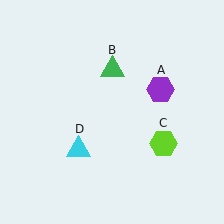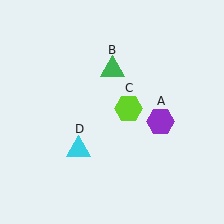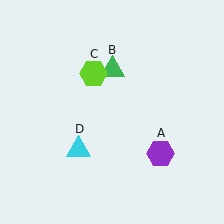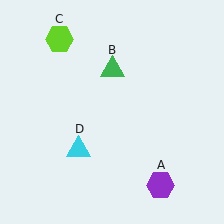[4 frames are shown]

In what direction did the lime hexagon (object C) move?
The lime hexagon (object C) moved up and to the left.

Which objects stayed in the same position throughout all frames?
Green triangle (object B) and cyan triangle (object D) remained stationary.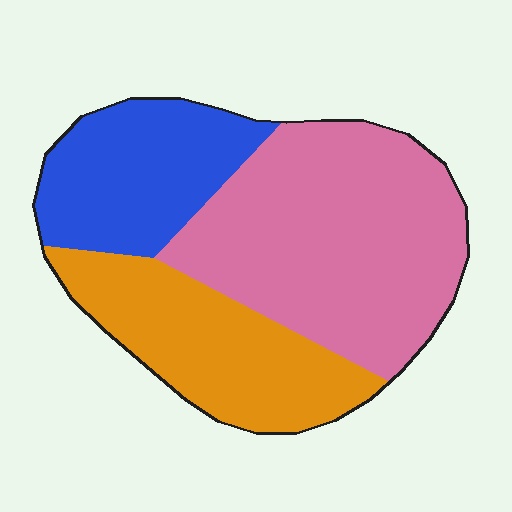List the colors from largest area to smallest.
From largest to smallest: pink, orange, blue.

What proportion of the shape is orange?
Orange covers 28% of the shape.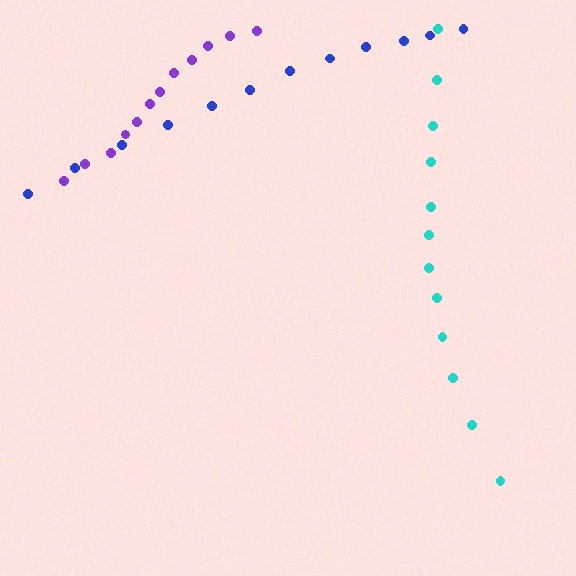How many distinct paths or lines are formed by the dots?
There are 3 distinct paths.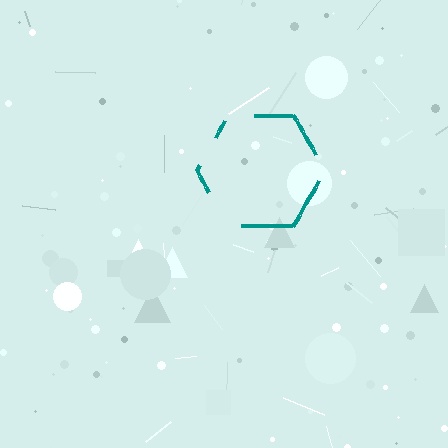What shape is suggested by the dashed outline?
The dashed outline suggests a hexagon.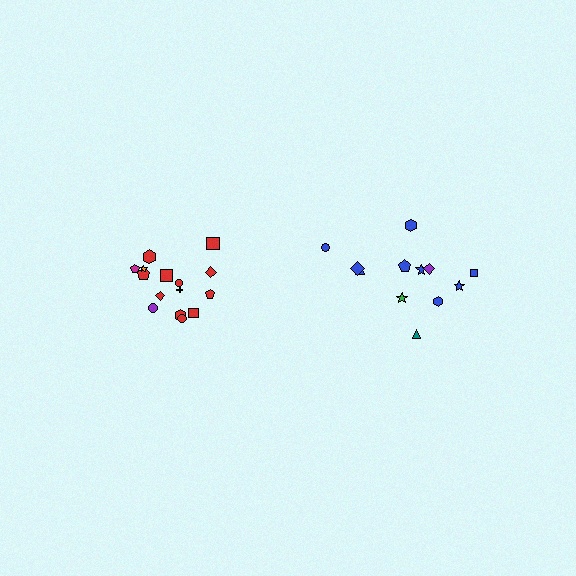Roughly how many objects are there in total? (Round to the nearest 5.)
Roughly 25 objects in total.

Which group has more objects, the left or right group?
The left group.